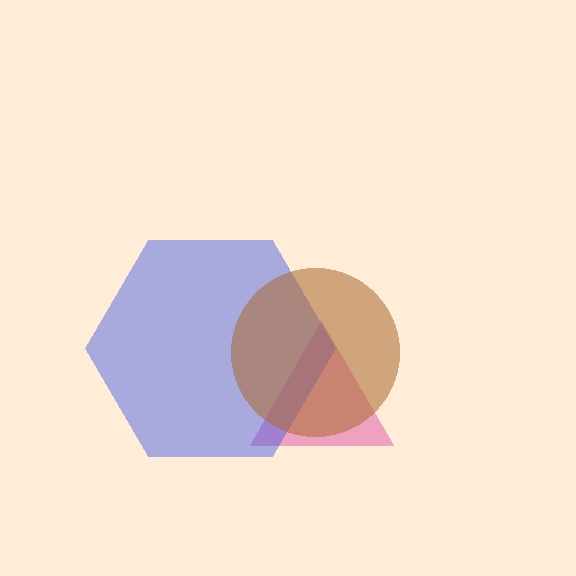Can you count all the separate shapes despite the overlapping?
Yes, there are 3 separate shapes.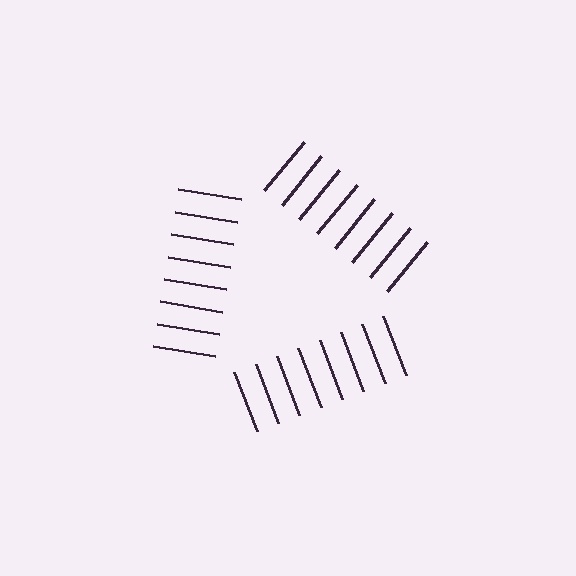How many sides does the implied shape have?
3 sides — the line-ends trace a triangle.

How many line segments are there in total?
24 — 8 along each of the 3 edges.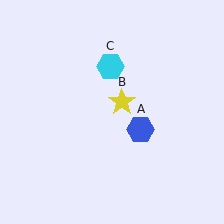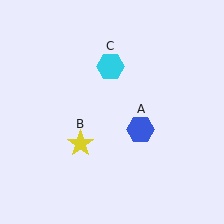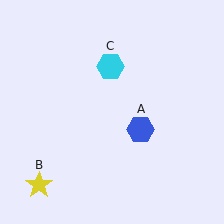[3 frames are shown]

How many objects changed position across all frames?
1 object changed position: yellow star (object B).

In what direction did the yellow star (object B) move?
The yellow star (object B) moved down and to the left.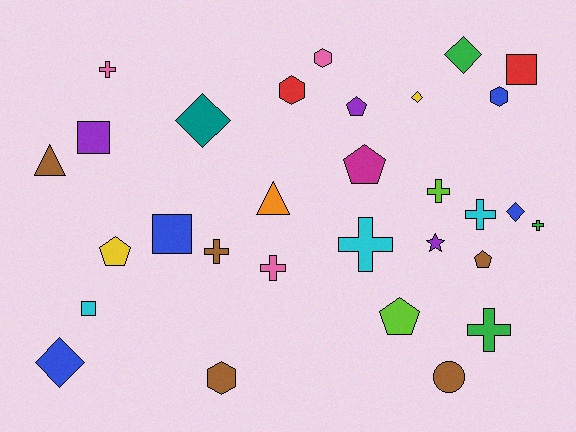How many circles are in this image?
There is 1 circle.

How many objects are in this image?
There are 30 objects.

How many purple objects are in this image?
There are 3 purple objects.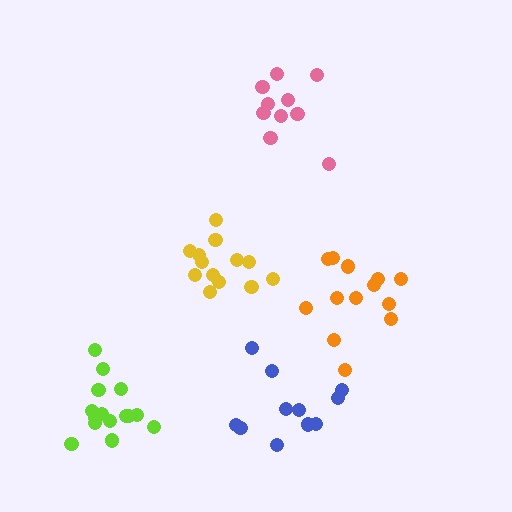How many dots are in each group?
Group 1: 13 dots, Group 2: 13 dots, Group 3: 15 dots, Group 4: 10 dots, Group 5: 11 dots (62 total).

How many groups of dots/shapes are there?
There are 5 groups.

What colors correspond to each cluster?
The clusters are colored: orange, yellow, lime, pink, blue.